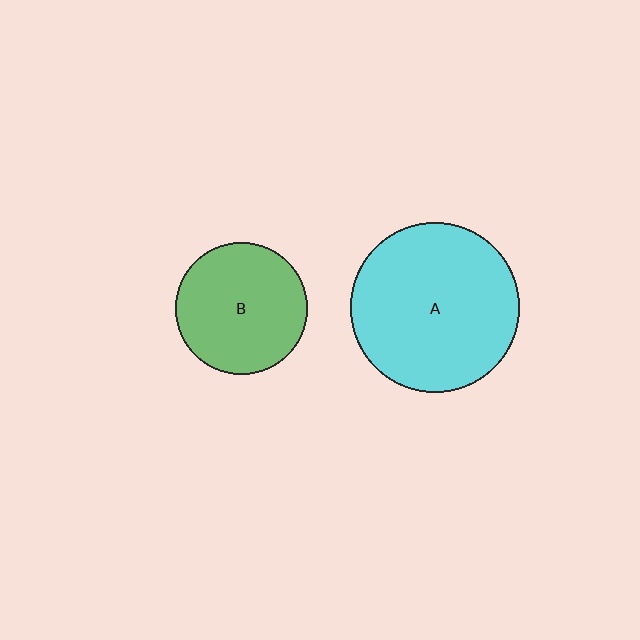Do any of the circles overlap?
No, none of the circles overlap.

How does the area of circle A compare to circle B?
Approximately 1.6 times.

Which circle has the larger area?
Circle A (cyan).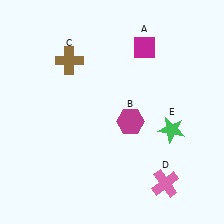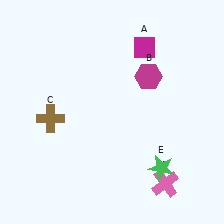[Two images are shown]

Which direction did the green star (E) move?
The green star (E) moved down.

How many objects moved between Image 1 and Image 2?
3 objects moved between the two images.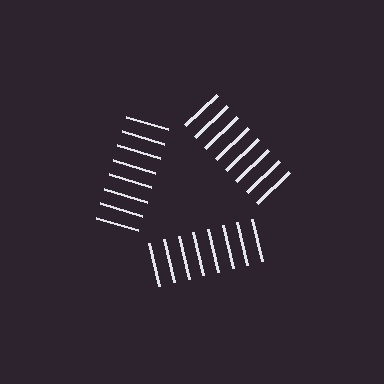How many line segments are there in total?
24 — 8 along each of the 3 edges.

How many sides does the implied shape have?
3 sides — the line-ends trace a triangle.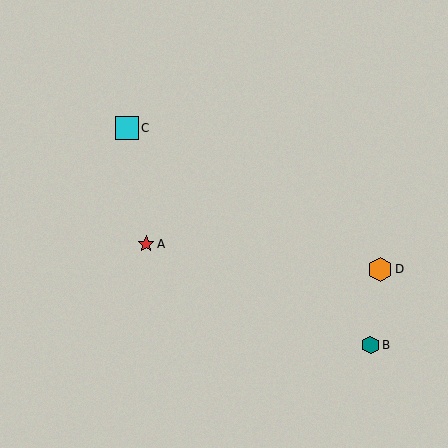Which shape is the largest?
The orange hexagon (labeled D) is the largest.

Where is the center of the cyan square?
The center of the cyan square is at (127, 128).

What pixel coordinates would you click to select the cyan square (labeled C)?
Click at (127, 128) to select the cyan square C.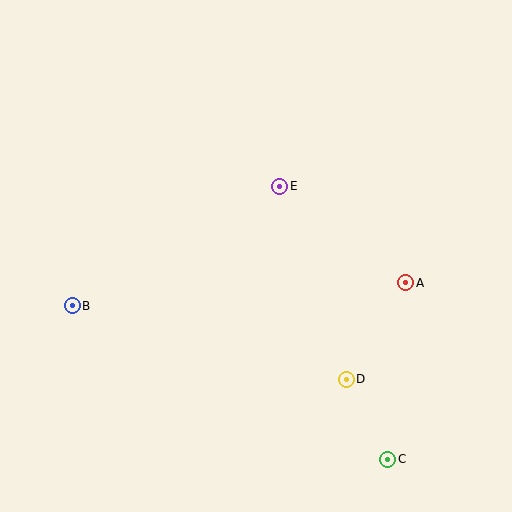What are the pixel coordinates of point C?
Point C is at (388, 459).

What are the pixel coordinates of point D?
Point D is at (346, 379).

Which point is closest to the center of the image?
Point E at (280, 186) is closest to the center.